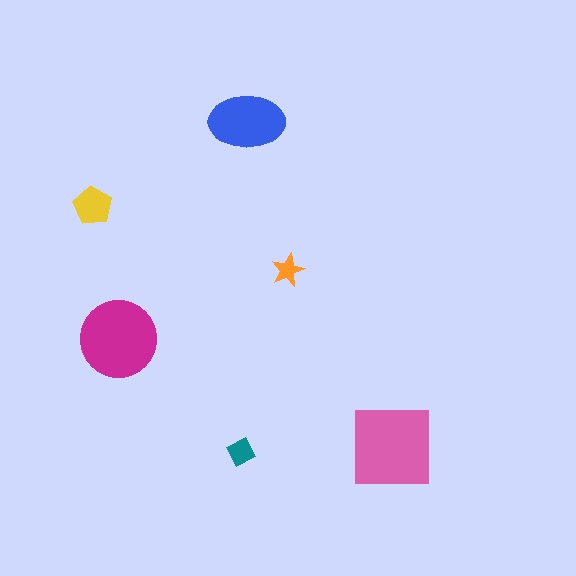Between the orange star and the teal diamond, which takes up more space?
The teal diamond.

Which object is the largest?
The pink square.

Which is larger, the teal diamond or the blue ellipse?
The blue ellipse.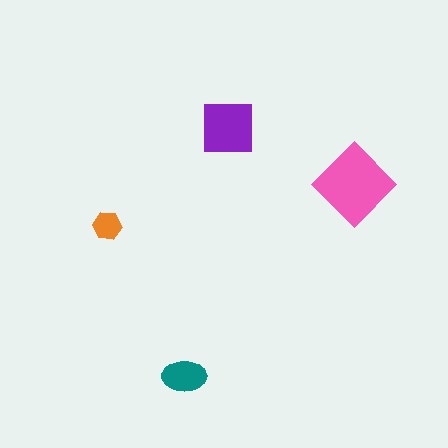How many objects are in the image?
There are 4 objects in the image.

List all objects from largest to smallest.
The pink diamond, the purple square, the teal ellipse, the orange hexagon.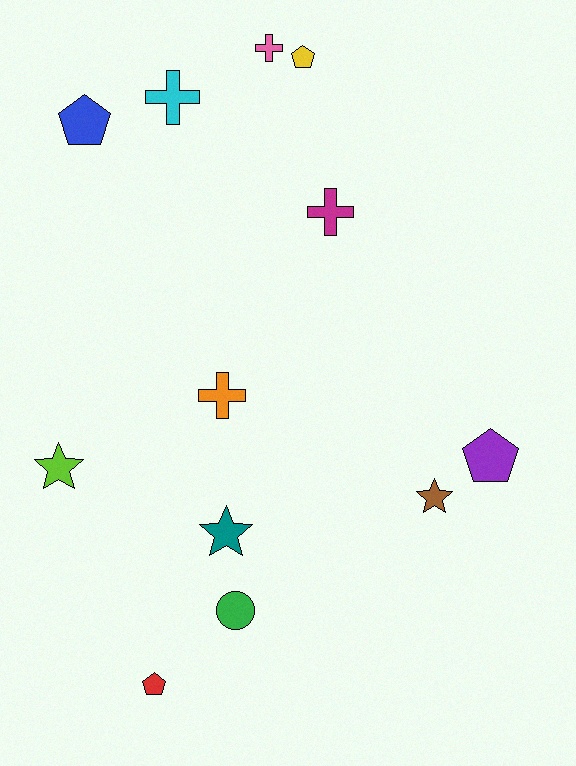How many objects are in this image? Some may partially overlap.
There are 12 objects.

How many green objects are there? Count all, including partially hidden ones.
There is 1 green object.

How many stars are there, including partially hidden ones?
There are 3 stars.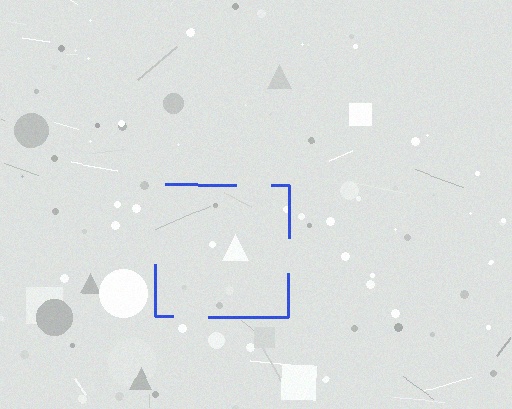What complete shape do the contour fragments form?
The contour fragments form a square.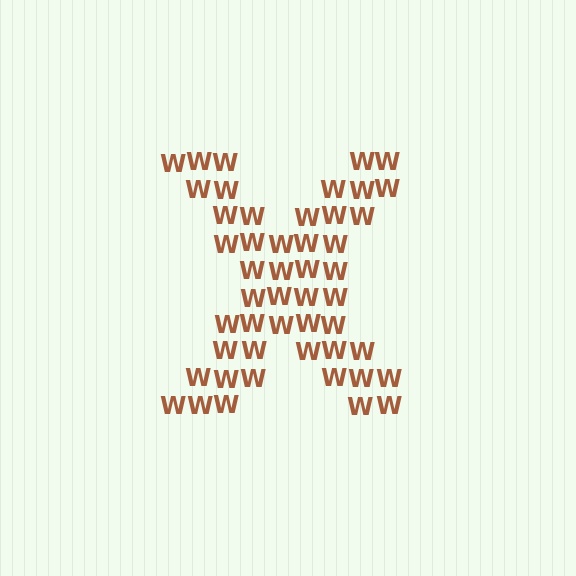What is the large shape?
The large shape is the letter X.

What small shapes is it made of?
It is made of small letter W's.